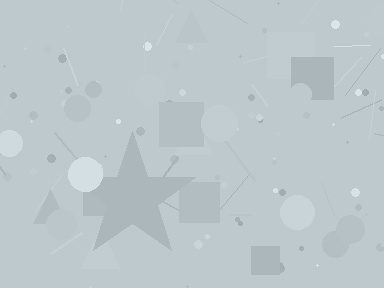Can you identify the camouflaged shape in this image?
The camouflaged shape is a star.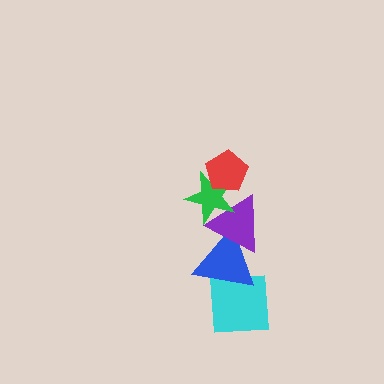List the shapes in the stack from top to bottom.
From top to bottom: the red pentagon, the green star, the purple triangle, the blue triangle, the cyan square.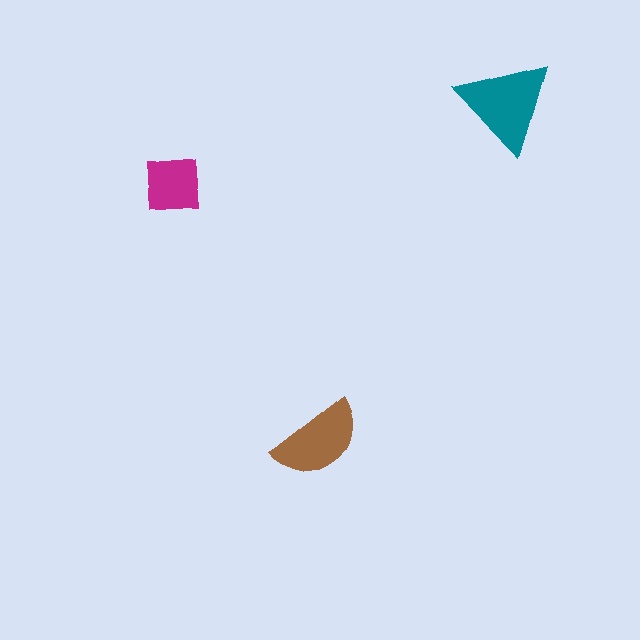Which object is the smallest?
The magenta square.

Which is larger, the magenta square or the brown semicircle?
The brown semicircle.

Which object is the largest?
The teal triangle.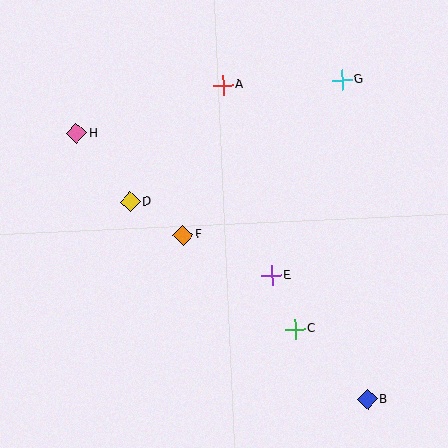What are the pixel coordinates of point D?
Point D is at (130, 202).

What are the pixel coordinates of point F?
Point F is at (183, 235).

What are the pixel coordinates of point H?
Point H is at (76, 133).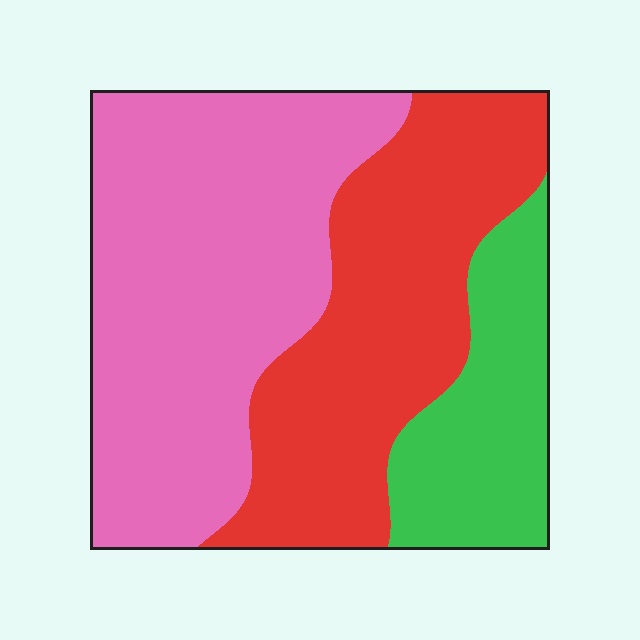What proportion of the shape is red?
Red covers around 35% of the shape.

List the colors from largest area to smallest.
From largest to smallest: pink, red, green.